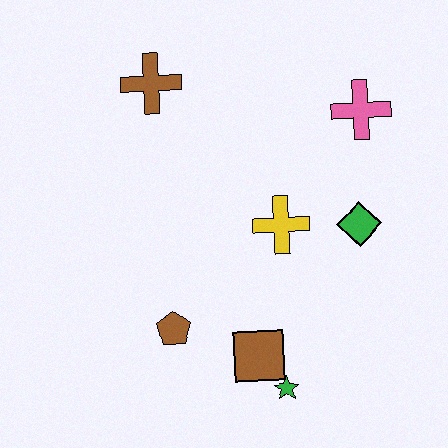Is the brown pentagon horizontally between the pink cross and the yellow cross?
No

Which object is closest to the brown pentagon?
The brown square is closest to the brown pentagon.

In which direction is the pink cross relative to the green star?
The pink cross is above the green star.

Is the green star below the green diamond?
Yes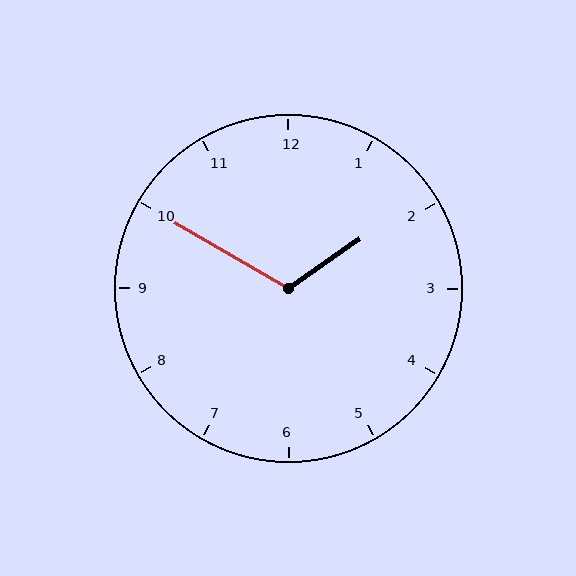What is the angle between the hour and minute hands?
Approximately 115 degrees.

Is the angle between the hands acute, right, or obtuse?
It is obtuse.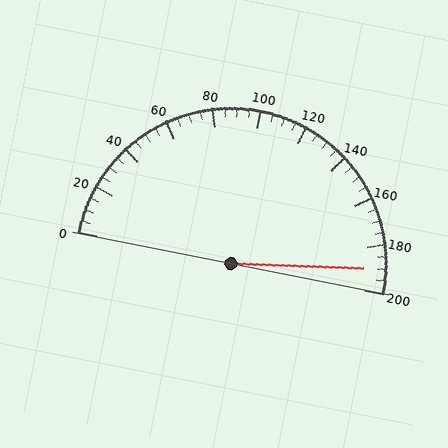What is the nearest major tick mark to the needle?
The nearest major tick mark is 200.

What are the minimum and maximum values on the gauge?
The gauge ranges from 0 to 200.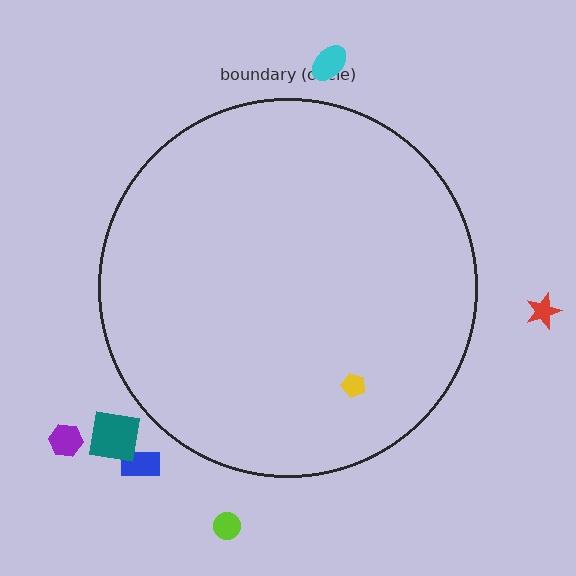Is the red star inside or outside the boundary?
Outside.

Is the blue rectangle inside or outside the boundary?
Outside.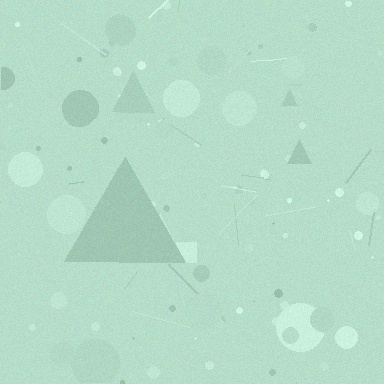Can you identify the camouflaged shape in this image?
The camouflaged shape is a triangle.